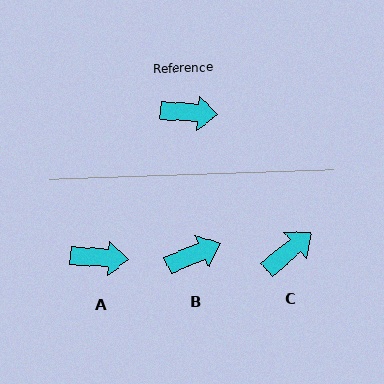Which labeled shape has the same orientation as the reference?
A.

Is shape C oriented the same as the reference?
No, it is off by about 45 degrees.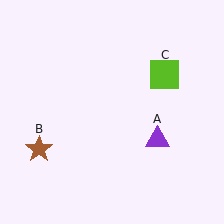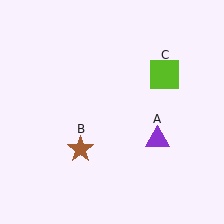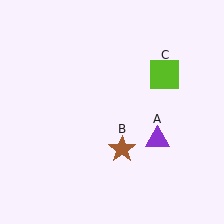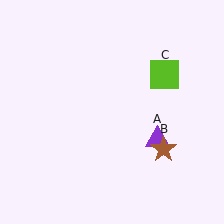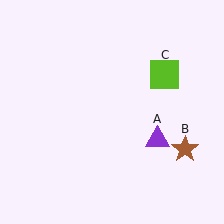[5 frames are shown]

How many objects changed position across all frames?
1 object changed position: brown star (object B).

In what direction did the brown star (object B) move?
The brown star (object B) moved right.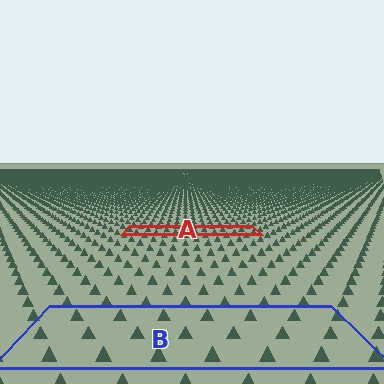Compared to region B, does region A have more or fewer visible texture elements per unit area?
Region A has more texture elements per unit area — they are packed more densely because it is farther away.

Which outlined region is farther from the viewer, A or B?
Region A is farther from the viewer — the texture elements inside it appear smaller and more densely packed.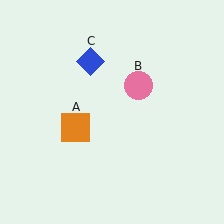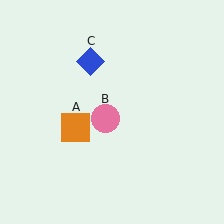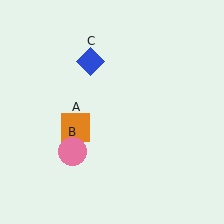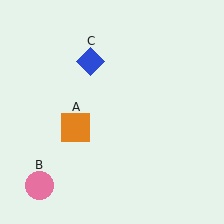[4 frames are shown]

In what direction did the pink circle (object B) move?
The pink circle (object B) moved down and to the left.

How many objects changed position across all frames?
1 object changed position: pink circle (object B).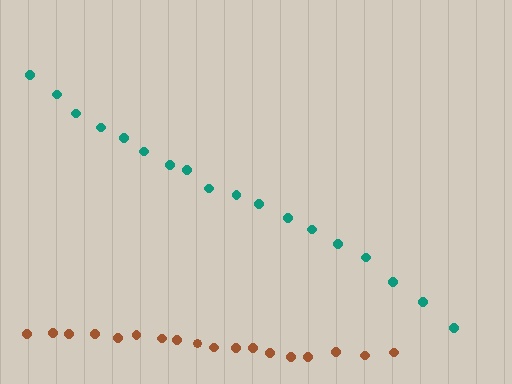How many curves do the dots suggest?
There are 2 distinct paths.